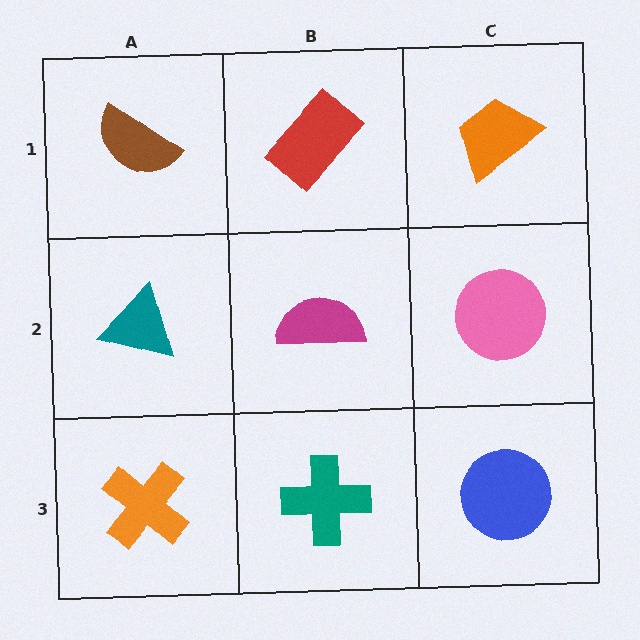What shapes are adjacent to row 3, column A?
A teal triangle (row 2, column A), a teal cross (row 3, column B).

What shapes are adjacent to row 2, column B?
A red rectangle (row 1, column B), a teal cross (row 3, column B), a teal triangle (row 2, column A), a pink circle (row 2, column C).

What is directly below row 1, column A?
A teal triangle.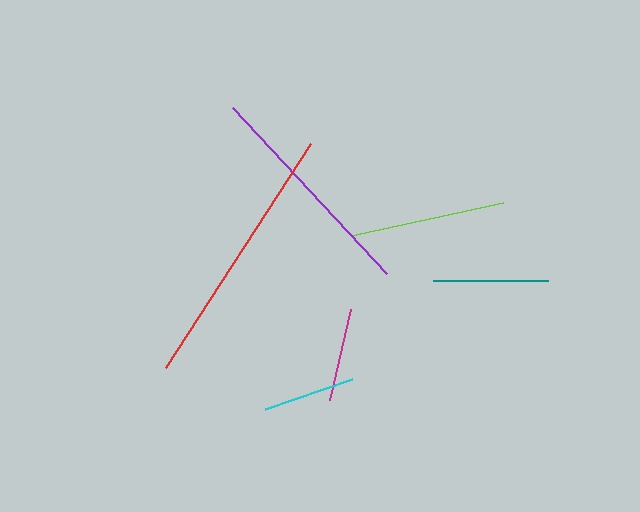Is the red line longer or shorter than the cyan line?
The red line is longer than the cyan line.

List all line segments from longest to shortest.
From longest to shortest: red, purple, lime, teal, magenta, cyan.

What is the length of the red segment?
The red segment is approximately 267 pixels long.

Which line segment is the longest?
The red line is the longest at approximately 267 pixels.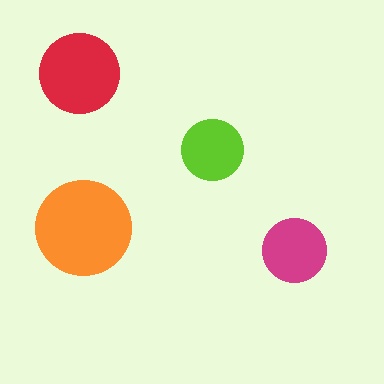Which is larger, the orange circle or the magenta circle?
The orange one.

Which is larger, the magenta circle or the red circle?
The red one.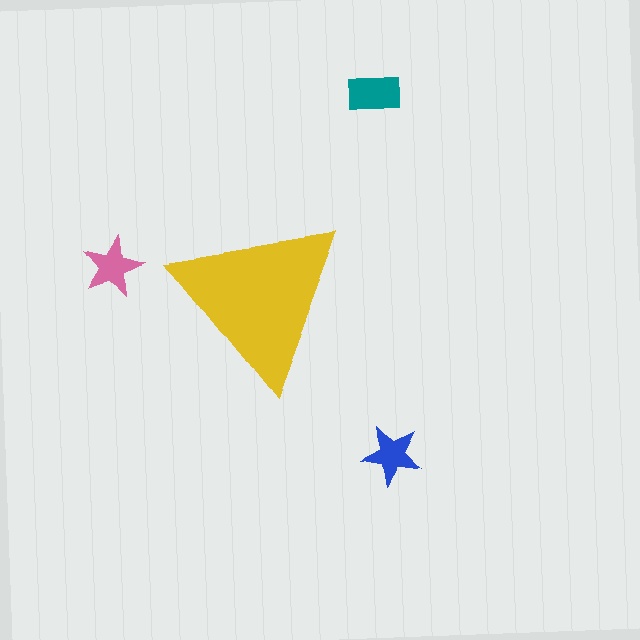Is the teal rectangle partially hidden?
No, the teal rectangle is fully visible.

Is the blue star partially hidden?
No, the blue star is fully visible.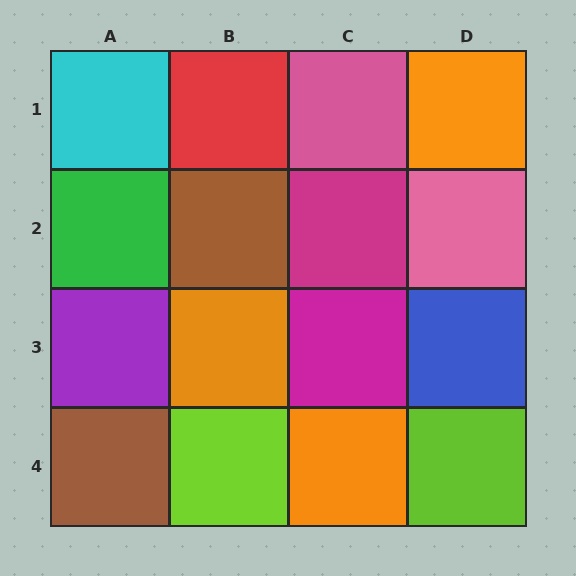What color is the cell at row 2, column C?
Magenta.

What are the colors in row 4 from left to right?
Brown, lime, orange, lime.